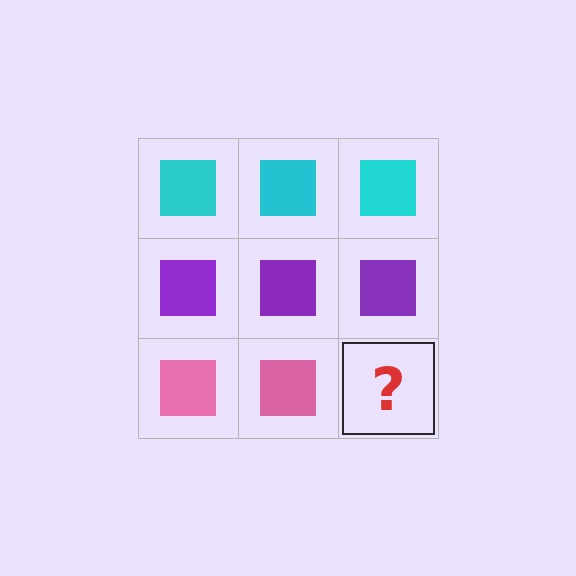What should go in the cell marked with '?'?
The missing cell should contain a pink square.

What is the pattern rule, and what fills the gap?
The rule is that each row has a consistent color. The gap should be filled with a pink square.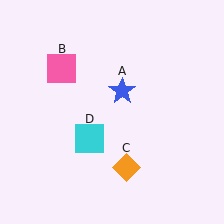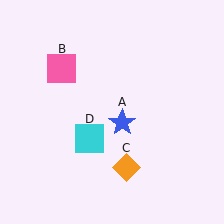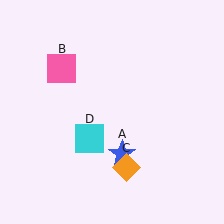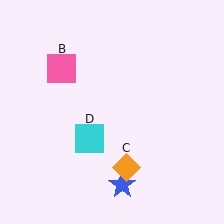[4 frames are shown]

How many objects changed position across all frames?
1 object changed position: blue star (object A).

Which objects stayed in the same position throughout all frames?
Pink square (object B) and orange diamond (object C) and cyan square (object D) remained stationary.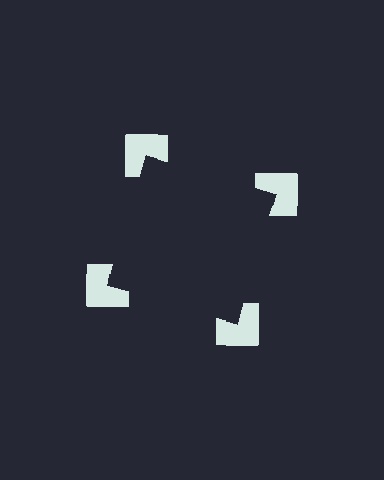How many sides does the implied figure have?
4 sides.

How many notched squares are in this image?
There are 4 — one at each vertex of the illusory square.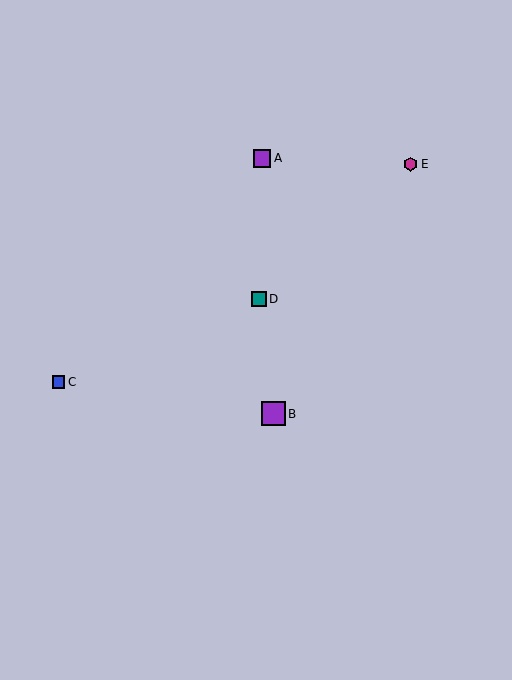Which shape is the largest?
The purple square (labeled B) is the largest.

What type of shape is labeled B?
Shape B is a purple square.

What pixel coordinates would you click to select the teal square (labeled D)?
Click at (259, 299) to select the teal square D.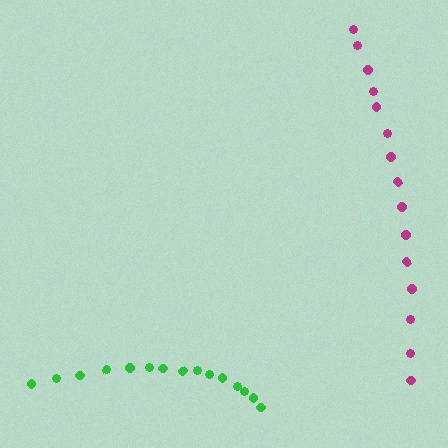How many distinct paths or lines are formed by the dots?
There are 2 distinct paths.